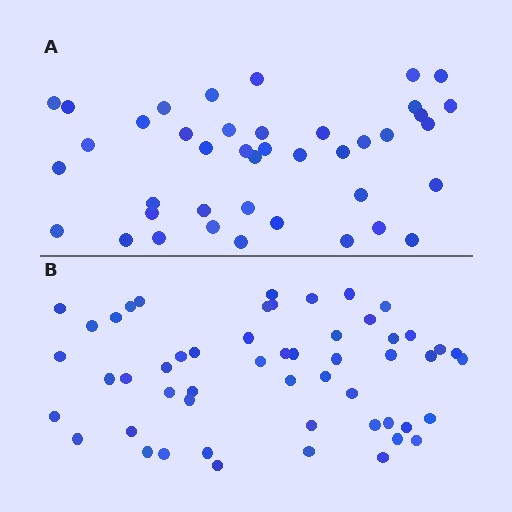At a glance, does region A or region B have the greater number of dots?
Region B (the bottom region) has more dots.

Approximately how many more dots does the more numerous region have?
Region B has roughly 12 or so more dots than region A.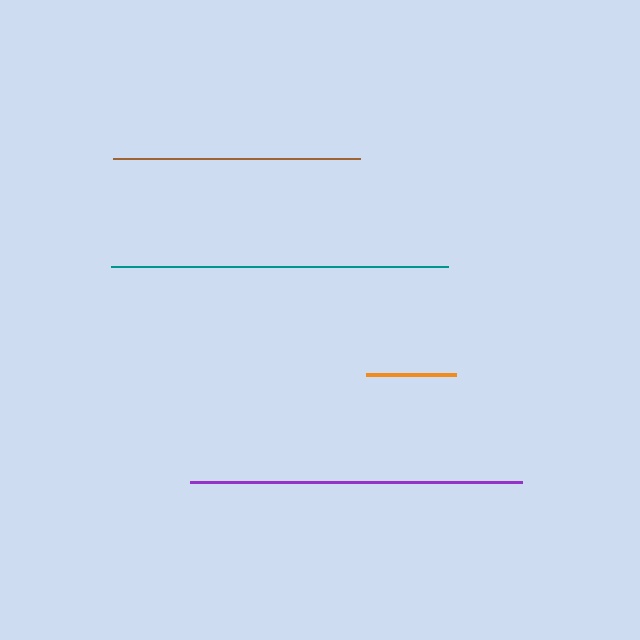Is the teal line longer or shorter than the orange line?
The teal line is longer than the orange line.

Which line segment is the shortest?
The orange line is the shortest at approximately 90 pixels.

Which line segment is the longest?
The teal line is the longest at approximately 337 pixels.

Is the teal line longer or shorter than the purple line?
The teal line is longer than the purple line.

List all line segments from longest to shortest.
From longest to shortest: teal, purple, brown, orange.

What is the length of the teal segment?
The teal segment is approximately 337 pixels long.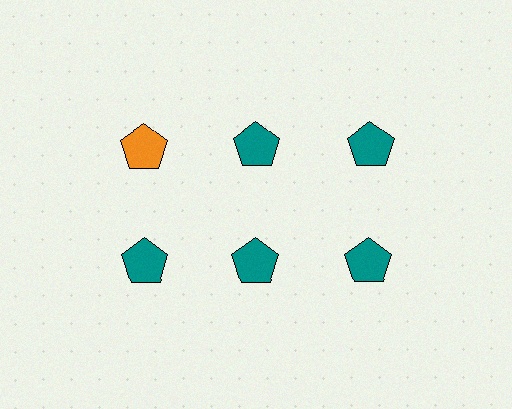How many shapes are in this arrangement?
There are 6 shapes arranged in a grid pattern.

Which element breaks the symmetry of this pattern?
The orange pentagon in the top row, leftmost column breaks the symmetry. All other shapes are teal pentagons.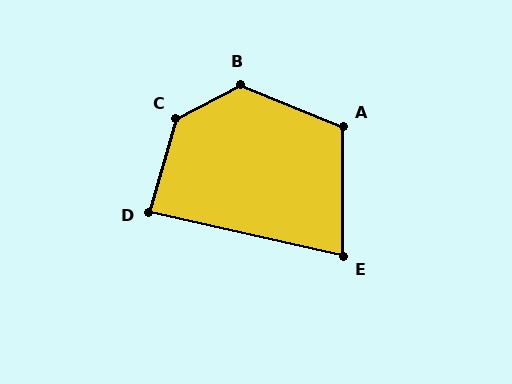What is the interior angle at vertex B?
Approximately 130 degrees (obtuse).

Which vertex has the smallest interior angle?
E, at approximately 77 degrees.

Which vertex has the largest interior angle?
C, at approximately 134 degrees.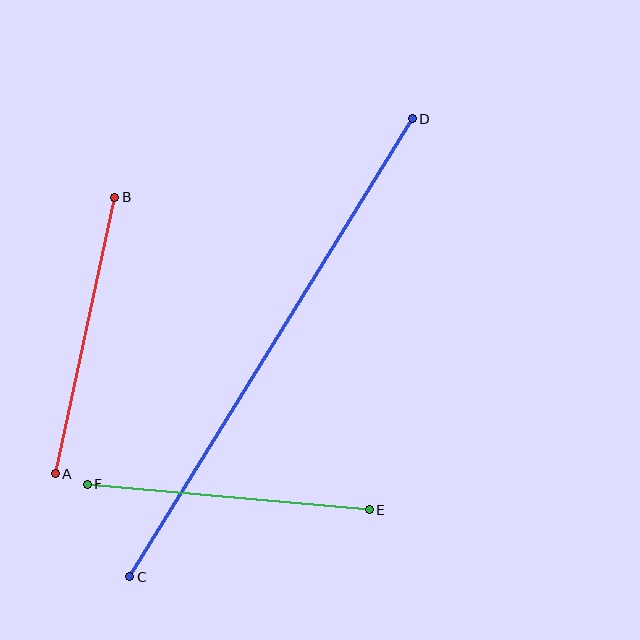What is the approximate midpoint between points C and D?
The midpoint is at approximately (271, 348) pixels.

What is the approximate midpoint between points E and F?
The midpoint is at approximately (228, 497) pixels.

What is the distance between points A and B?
The distance is approximately 283 pixels.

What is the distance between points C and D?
The distance is approximately 538 pixels.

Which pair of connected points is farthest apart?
Points C and D are farthest apart.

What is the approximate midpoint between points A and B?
The midpoint is at approximately (85, 335) pixels.